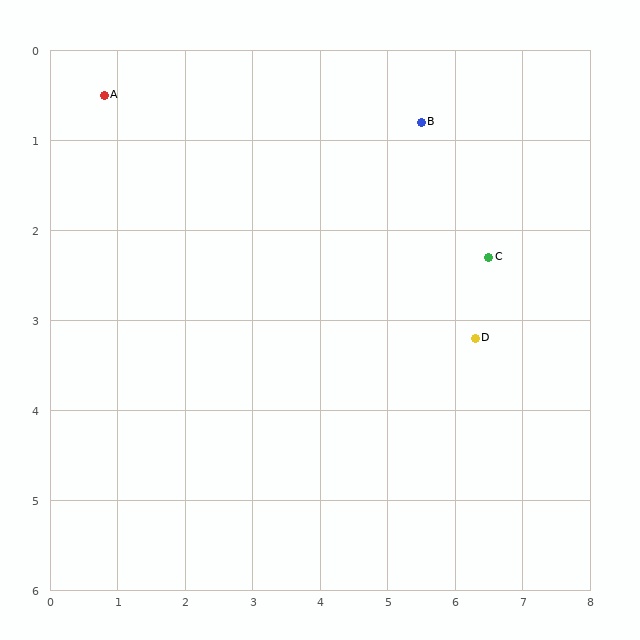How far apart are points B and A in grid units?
Points B and A are about 4.7 grid units apart.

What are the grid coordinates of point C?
Point C is at approximately (6.5, 2.3).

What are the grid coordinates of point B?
Point B is at approximately (5.5, 0.8).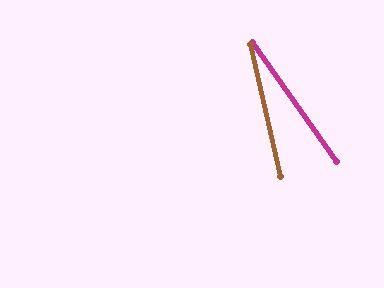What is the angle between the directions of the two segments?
Approximately 22 degrees.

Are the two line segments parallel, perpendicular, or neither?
Neither parallel nor perpendicular — they differ by about 22°.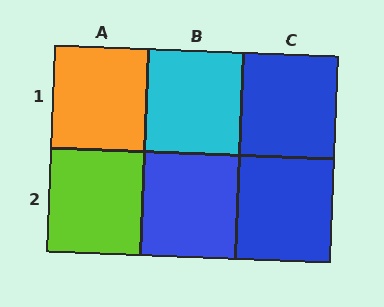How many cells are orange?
1 cell is orange.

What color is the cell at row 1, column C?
Blue.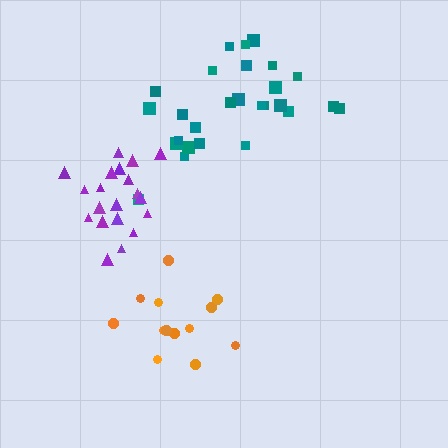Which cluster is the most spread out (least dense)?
Orange.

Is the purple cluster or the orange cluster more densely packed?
Purple.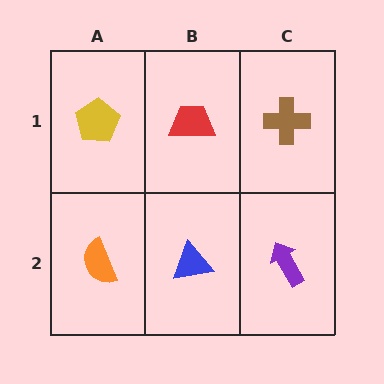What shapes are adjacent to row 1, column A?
An orange semicircle (row 2, column A), a red trapezoid (row 1, column B).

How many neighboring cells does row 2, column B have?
3.